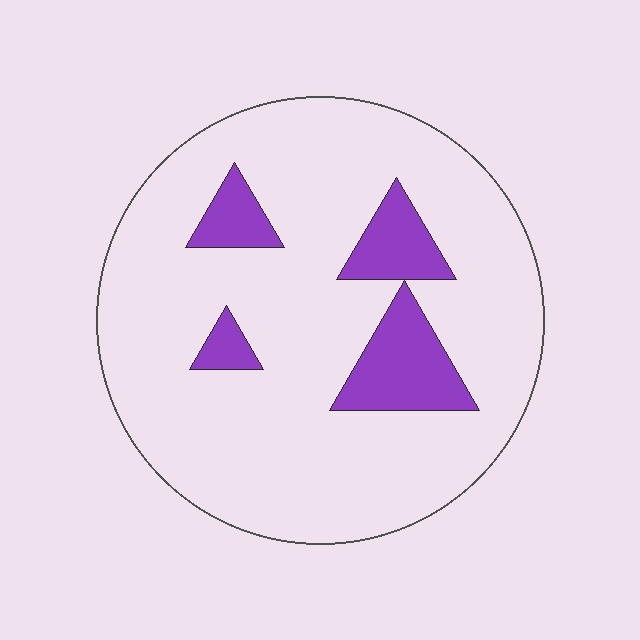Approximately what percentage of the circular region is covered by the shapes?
Approximately 15%.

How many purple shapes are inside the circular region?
4.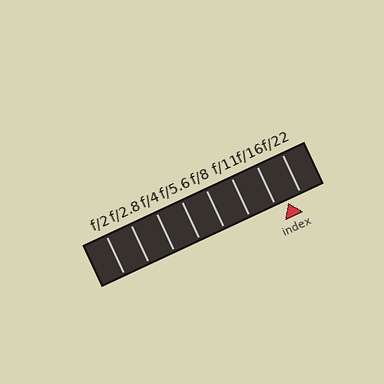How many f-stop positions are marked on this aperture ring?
There are 8 f-stop positions marked.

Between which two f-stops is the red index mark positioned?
The index mark is between f/16 and f/22.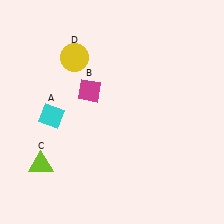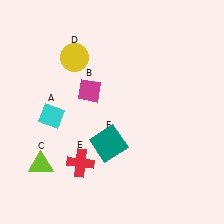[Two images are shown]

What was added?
A red cross (E), a teal square (F) were added in Image 2.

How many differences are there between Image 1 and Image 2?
There are 2 differences between the two images.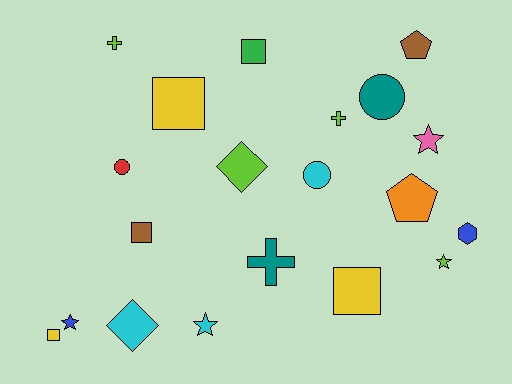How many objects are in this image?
There are 20 objects.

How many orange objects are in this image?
There is 1 orange object.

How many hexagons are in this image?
There is 1 hexagon.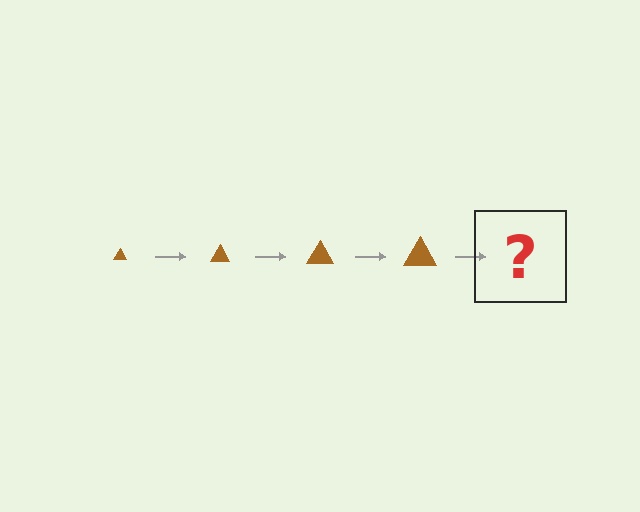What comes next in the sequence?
The next element should be a brown triangle, larger than the previous one.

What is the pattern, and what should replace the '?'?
The pattern is that the triangle gets progressively larger each step. The '?' should be a brown triangle, larger than the previous one.